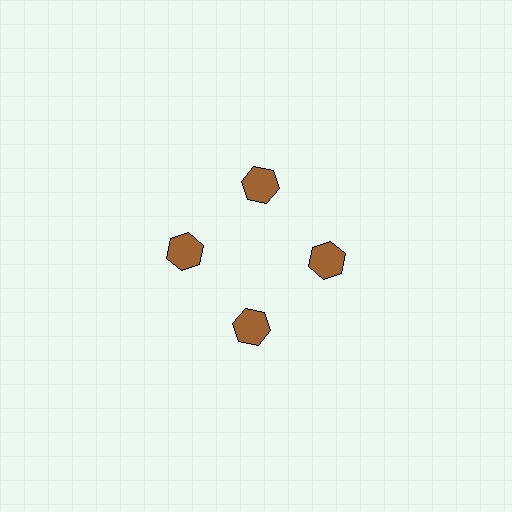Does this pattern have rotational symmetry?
Yes, this pattern has 4-fold rotational symmetry. It looks the same after rotating 90 degrees around the center.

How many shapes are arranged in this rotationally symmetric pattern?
There are 4 shapes, arranged in 4 groups of 1.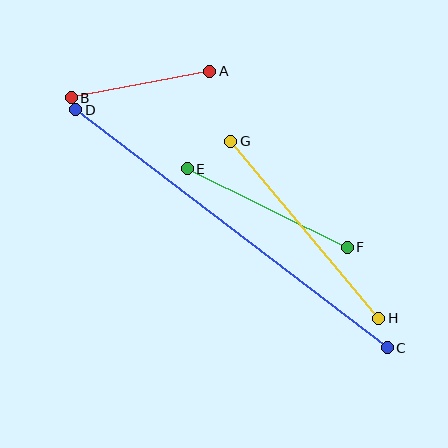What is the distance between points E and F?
The distance is approximately 178 pixels.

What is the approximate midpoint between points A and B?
The midpoint is at approximately (141, 84) pixels.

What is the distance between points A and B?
The distance is approximately 141 pixels.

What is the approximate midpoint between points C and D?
The midpoint is at approximately (231, 229) pixels.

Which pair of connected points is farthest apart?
Points C and D are farthest apart.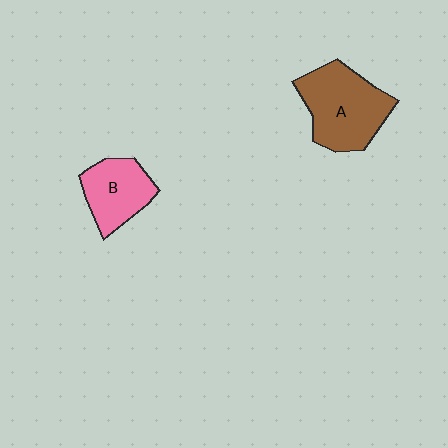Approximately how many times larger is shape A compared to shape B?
Approximately 1.5 times.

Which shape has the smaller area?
Shape B (pink).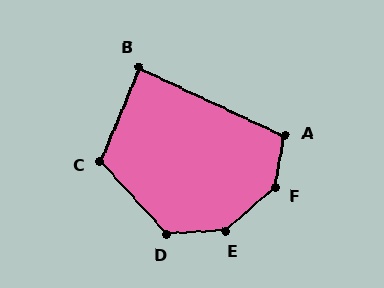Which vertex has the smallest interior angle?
B, at approximately 87 degrees.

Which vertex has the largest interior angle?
F, at approximately 143 degrees.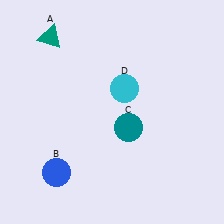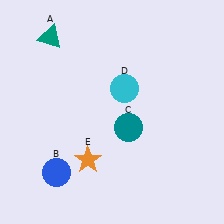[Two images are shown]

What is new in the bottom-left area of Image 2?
An orange star (E) was added in the bottom-left area of Image 2.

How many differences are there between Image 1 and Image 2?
There is 1 difference between the two images.